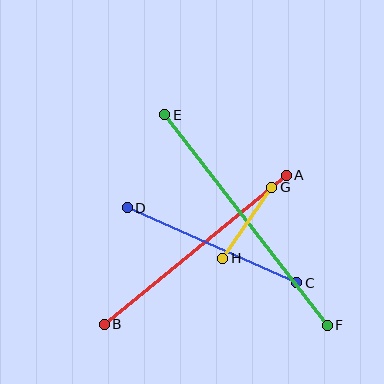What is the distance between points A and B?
The distance is approximately 235 pixels.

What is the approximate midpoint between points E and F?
The midpoint is at approximately (246, 220) pixels.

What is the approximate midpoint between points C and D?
The midpoint is at approximately (212, 245) pixels.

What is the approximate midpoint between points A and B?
The midpoint is at approximately (195, 250) pixels.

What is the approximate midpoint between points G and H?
The midpoint is at approximately (247, 223) pixels.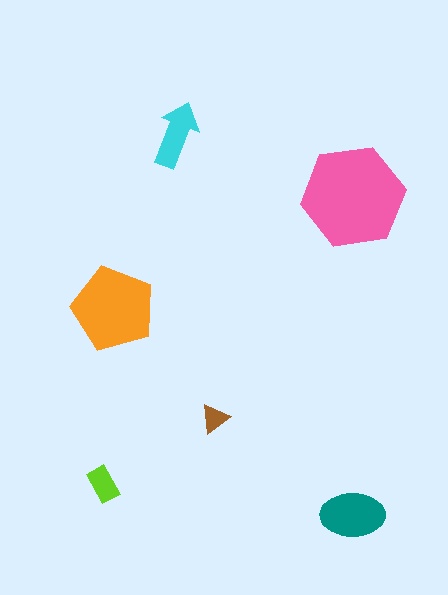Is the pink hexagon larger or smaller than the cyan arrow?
Larger.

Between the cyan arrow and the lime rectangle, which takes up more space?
The cyan arrow.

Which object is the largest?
The pink hexagon.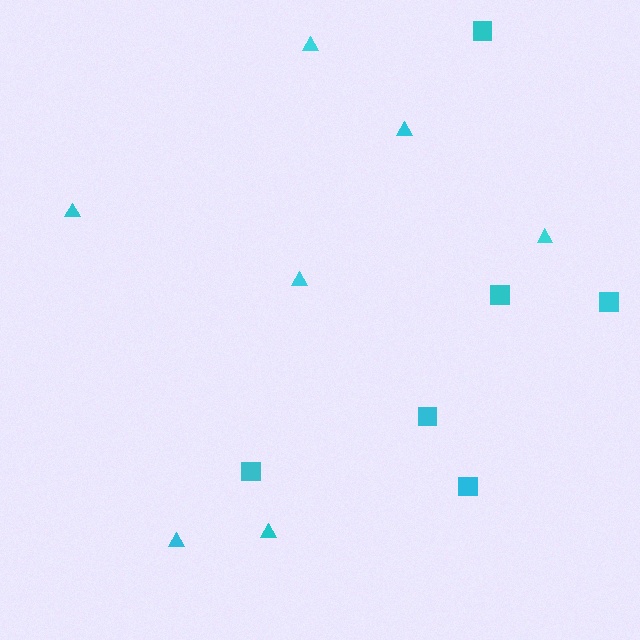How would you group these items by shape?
There are 2 groups: one group of squares (6) and one group of triangles (7).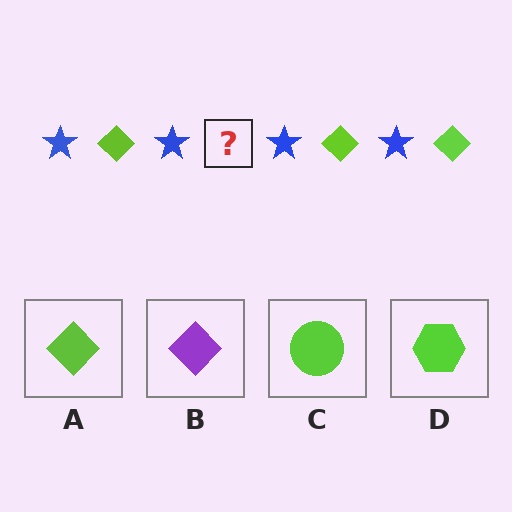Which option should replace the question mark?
Option A.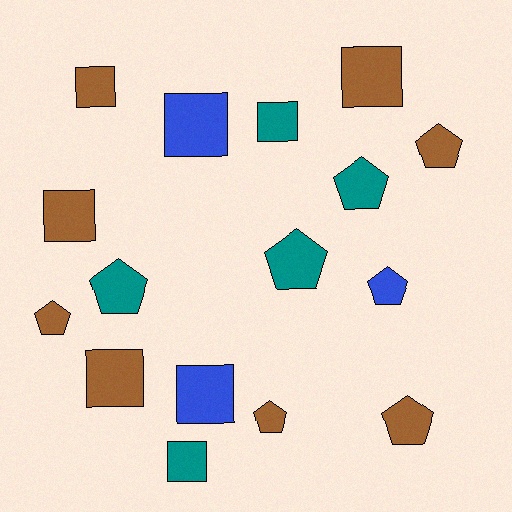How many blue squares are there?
There are 2 blue squares.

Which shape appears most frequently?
Square, with 8 objects.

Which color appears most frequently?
Brown, with 8 objects.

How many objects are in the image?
There are 16 objects.